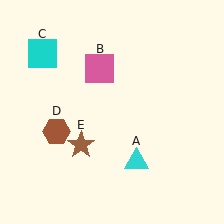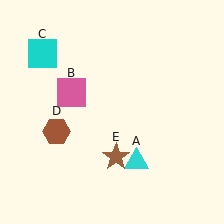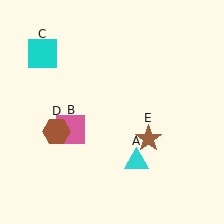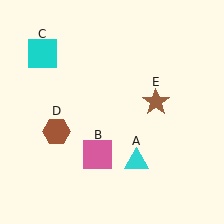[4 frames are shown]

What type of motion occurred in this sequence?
The pink square (object B), brown star (object E) rotated counterclockwise around the center of the scene.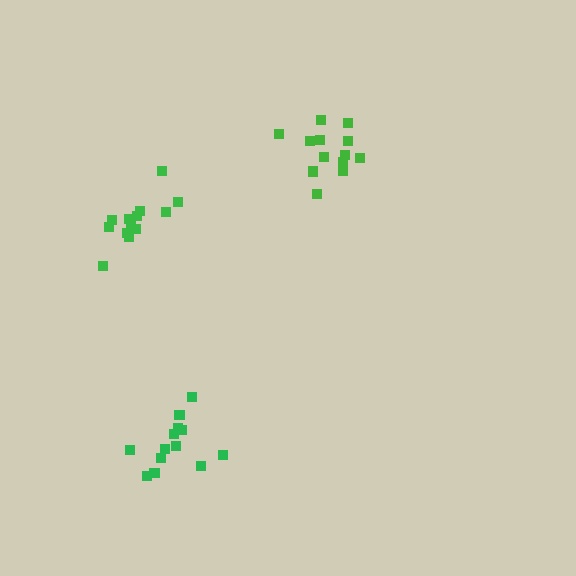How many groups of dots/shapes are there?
There are 3 groups.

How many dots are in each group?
Group 1: 14 dots, Group 2: 13 dots, Group 3: 13 dots (40 total).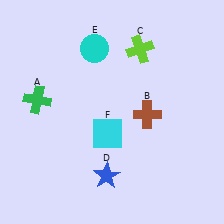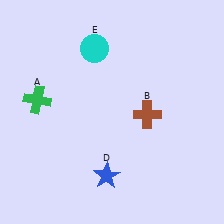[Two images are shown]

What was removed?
The lime cross (C), the cyan square (F) were removed in Image 2.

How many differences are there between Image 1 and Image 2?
There are 2 differences between the two images.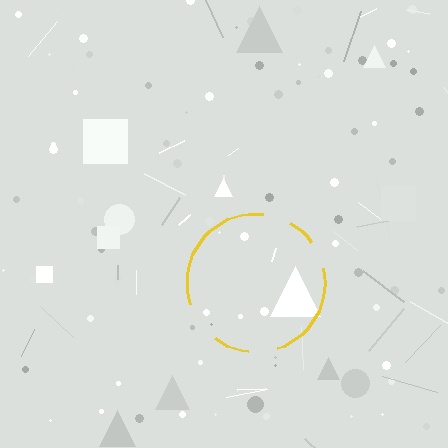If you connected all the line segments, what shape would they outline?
They would outline a circle.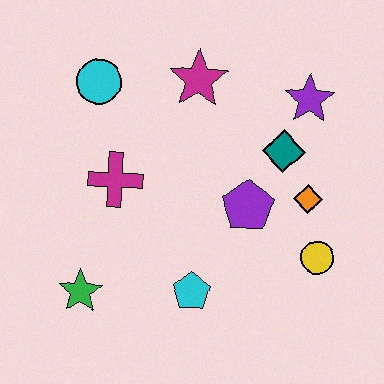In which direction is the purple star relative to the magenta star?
The purple star is to the right of the magenta star.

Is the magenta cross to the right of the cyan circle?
Yes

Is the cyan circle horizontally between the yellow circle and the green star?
Yes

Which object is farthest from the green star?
The purple star is farthest from the green star.